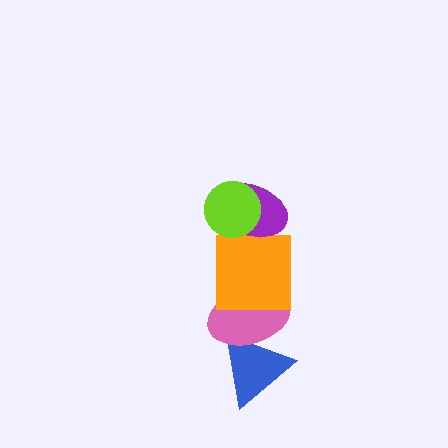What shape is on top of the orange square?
The purple ellipse is on top of the orange square.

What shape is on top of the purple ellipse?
The lime circle is on top of the purple ellipse.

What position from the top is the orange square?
The orange square is 3rd from the top.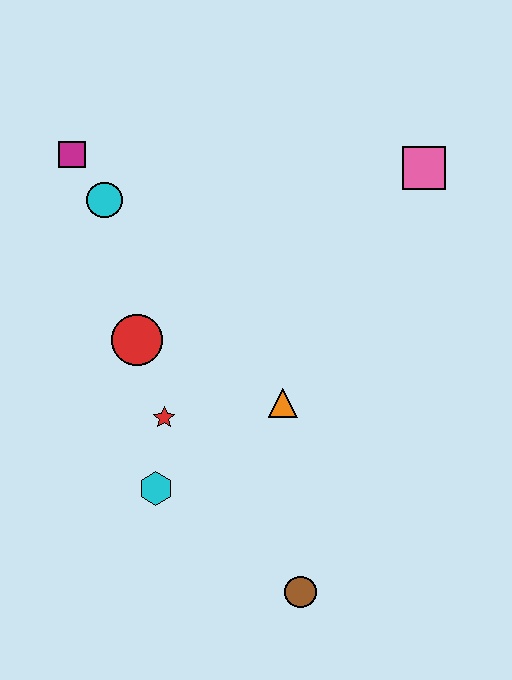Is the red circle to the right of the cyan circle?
Yes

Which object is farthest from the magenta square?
The brown circle is farthest from the magenta square.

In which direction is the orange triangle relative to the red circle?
The orange triangle is to the right of the red circle.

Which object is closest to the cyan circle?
The magenta square is closest to the cyan circle.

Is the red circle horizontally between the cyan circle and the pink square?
Yes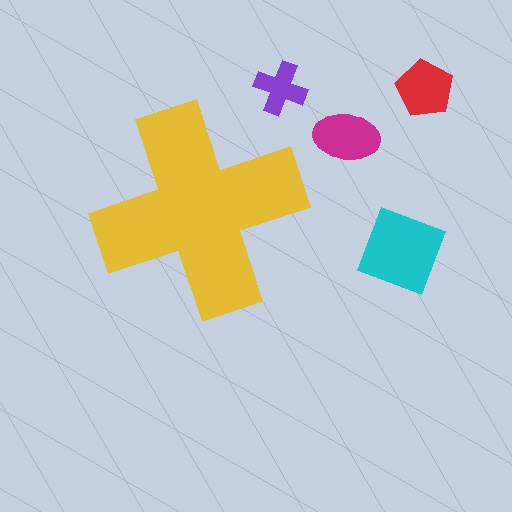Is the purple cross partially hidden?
No, the purple cross is fully visible.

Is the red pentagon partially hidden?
No, the red pentagon is fully visible.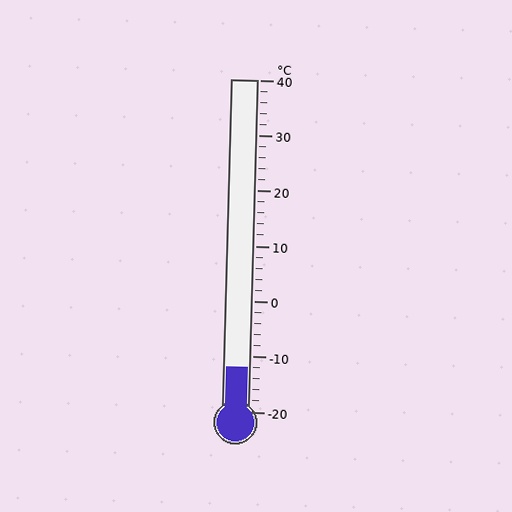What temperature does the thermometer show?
The thermometer shows approximately -12°C.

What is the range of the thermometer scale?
The thermometer scale ranges from -20°C to 40°C.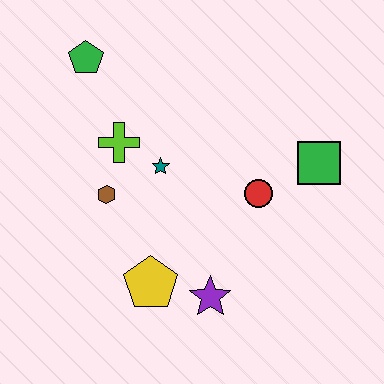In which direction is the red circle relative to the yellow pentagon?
The red circle is to the right of the yellow pentagon.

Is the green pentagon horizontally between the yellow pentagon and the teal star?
No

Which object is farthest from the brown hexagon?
The green square is farthest from the brown hexagon.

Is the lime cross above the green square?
Yes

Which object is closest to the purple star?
The yellow pentagon is closest to the purple star.